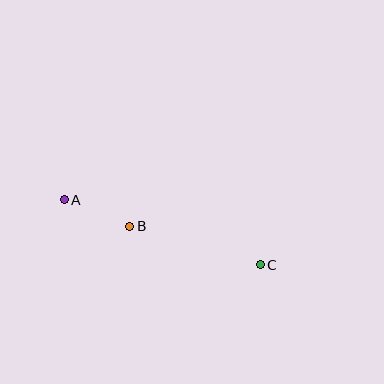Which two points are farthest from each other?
Points A and C are farthest from each other.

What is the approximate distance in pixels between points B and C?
The distance between B and C is approximately 136 pixels.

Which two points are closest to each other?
Points A and B are closest to each other.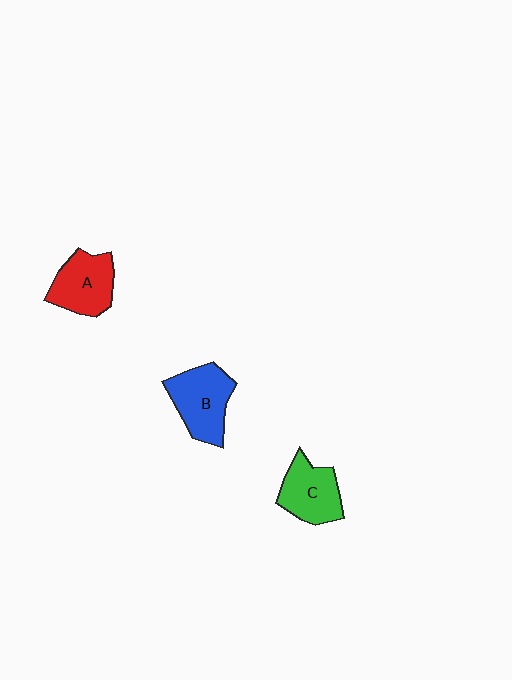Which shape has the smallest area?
Shape C (green).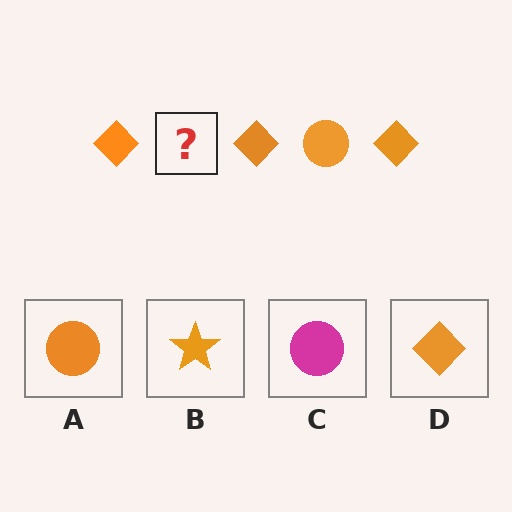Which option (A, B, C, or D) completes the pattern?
A.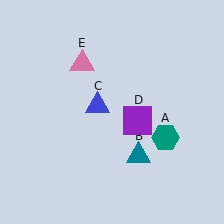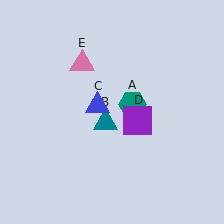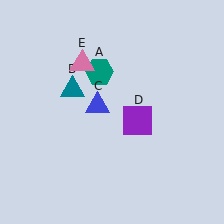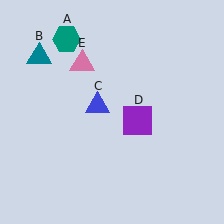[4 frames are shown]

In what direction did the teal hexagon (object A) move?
The teal hexagon (object A) moved up and to the left.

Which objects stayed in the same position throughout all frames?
Blue triangle (object C) and purple square (object D) and pink triangle (object E) remained stationary.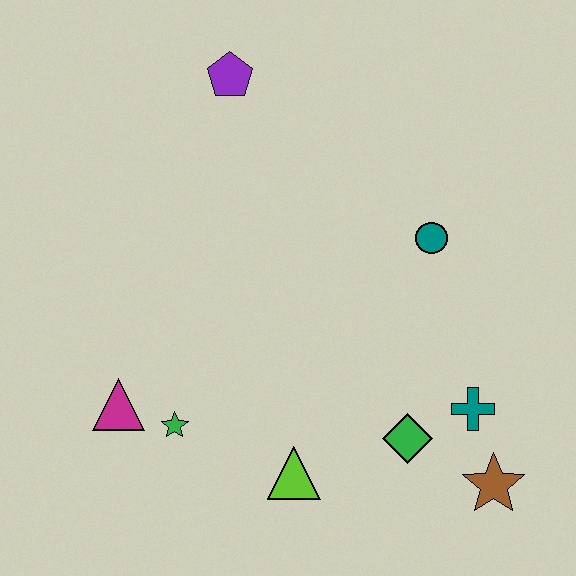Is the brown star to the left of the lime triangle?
No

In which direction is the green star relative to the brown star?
The green star is to the left of the brown star.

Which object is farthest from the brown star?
The purple pentagon is farthest from the brown star.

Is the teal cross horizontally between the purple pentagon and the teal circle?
No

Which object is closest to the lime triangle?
The green diamond is closest to the lime triangle.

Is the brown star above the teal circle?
No